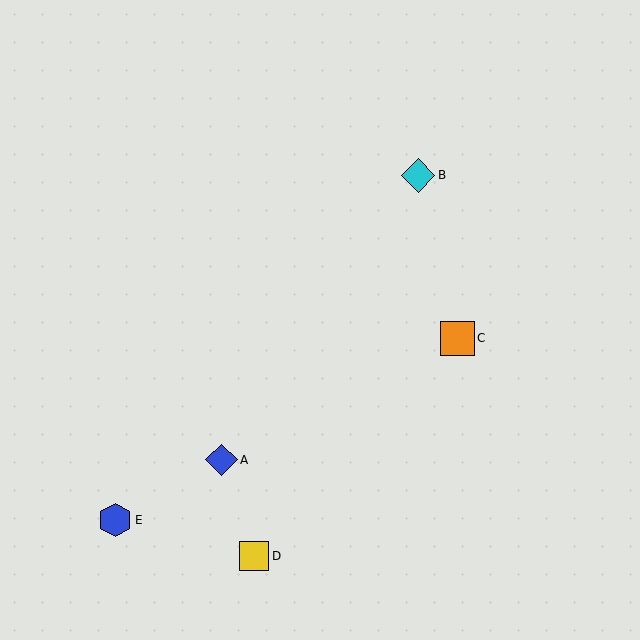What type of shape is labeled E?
Shape E is a blue hexagon.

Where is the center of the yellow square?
The center of the yellow square is at (254, 556).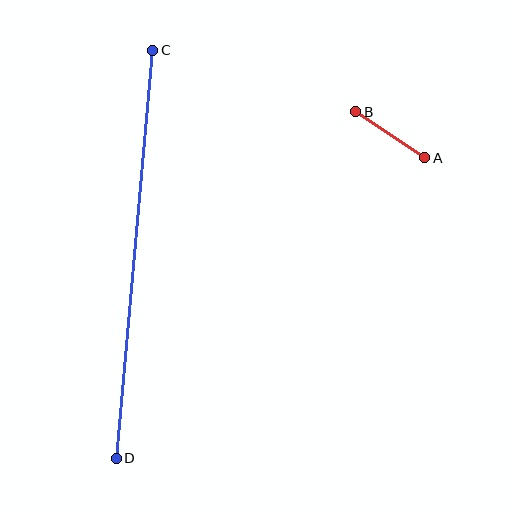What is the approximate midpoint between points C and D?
The midpoint is at approximately (135, 254) pixels.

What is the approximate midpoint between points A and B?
The midpoint is at approximately (390, 135) pixels.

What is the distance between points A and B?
The distance is approximately 83 pixels.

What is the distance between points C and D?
The distance is approximately 410 pixels.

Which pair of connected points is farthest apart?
Points C and D are farthest apart.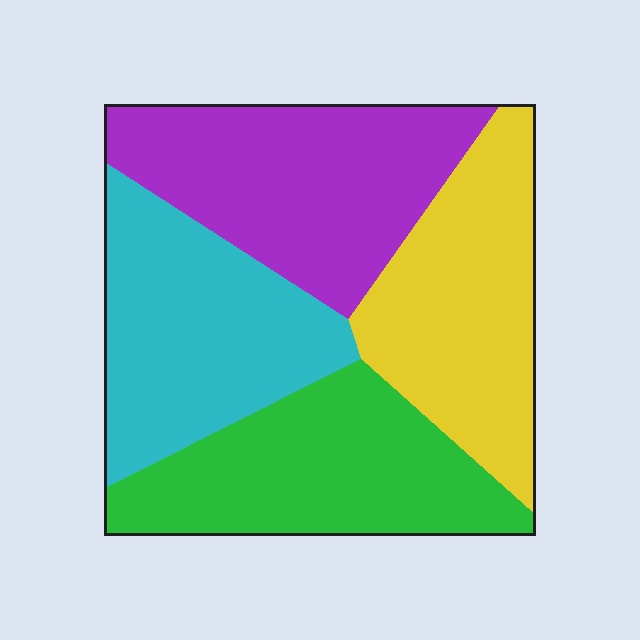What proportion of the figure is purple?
Purple takes up between a sixth and a third of the figure.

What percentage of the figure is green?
Green covers about 25% of the figure.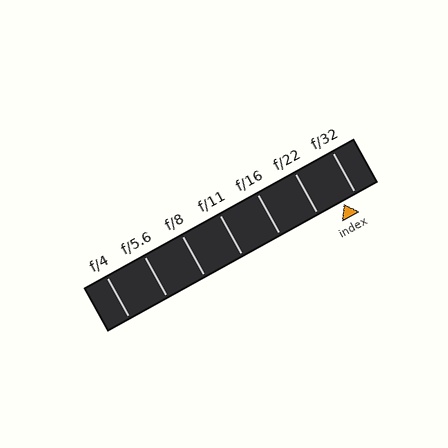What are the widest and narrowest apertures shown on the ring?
The widest aperture shown is f/4 and the narrowest is f/32.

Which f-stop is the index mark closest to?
The index mark is closest to f/32.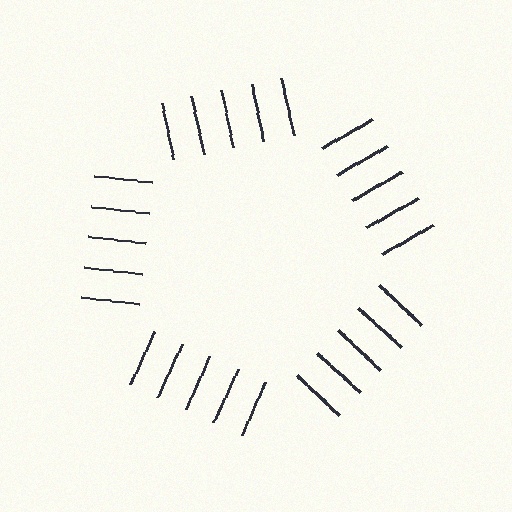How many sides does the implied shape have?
5 sides — the line-ends trace a pentagon.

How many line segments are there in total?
25 — 5 along each of the 5 edges.